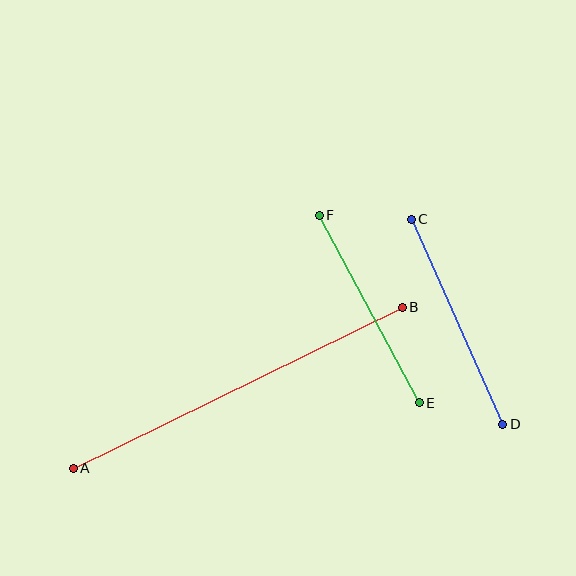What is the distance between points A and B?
The distance is approximately 367 pixels.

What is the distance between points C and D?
The distance is approximately 225 pixels.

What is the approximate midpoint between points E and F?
The midpoint is at approximately (369, 309) pixels.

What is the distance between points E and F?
The distance is approximately 213 pixels.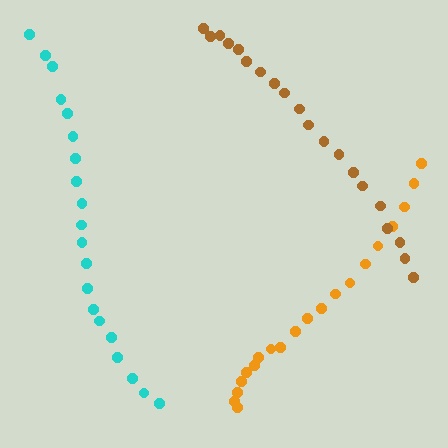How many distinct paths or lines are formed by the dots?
There are 3 distinct paths.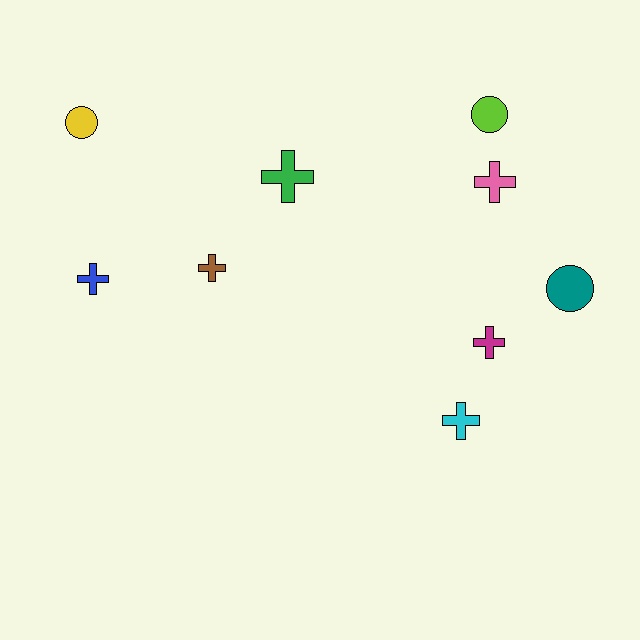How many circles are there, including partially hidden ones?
There are 3 circles.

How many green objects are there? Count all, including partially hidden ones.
There is 1 green object.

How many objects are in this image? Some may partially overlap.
There are 9 objects.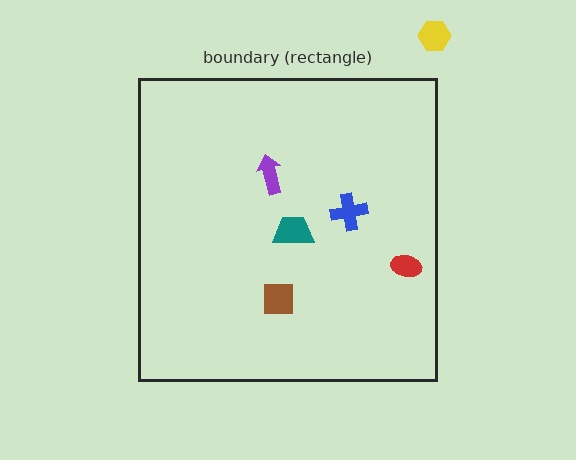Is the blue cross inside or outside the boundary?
Inside.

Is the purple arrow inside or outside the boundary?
Inside.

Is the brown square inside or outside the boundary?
Inside.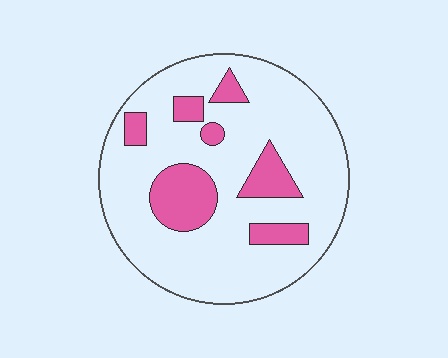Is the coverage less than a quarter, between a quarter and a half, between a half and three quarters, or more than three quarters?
Less than a quarter.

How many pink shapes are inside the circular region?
7.